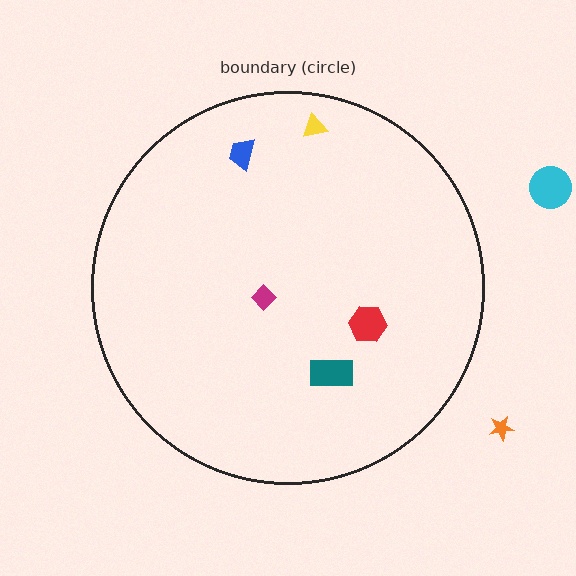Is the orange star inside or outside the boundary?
Outside.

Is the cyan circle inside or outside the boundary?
Outside.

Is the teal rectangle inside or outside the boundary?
Inside.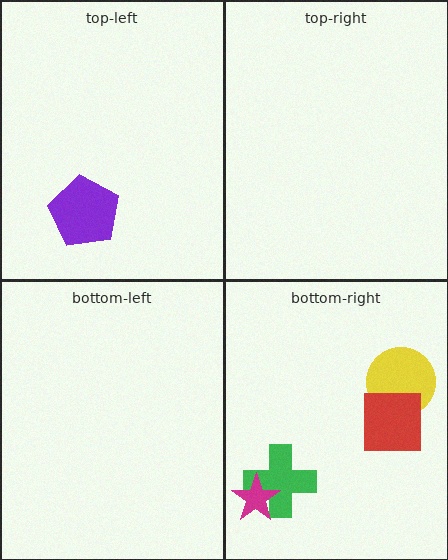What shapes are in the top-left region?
The purple pentagon.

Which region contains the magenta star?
The bottom-right region.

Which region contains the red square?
The bottom-right region.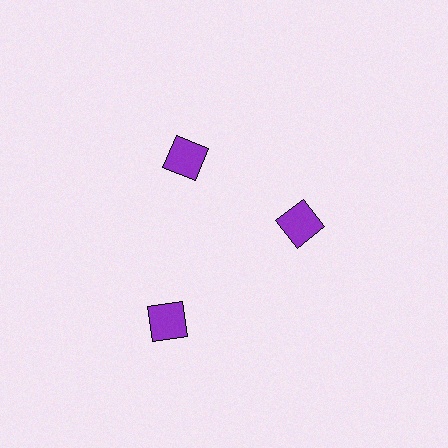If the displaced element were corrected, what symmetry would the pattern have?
It would have 3-fold rotational symmetry — the pattern would map onto itself every 120 degrees.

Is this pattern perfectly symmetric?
No. The 3 purple diamonds are arranged in a ring, but one element near the 7 o'clock position is pushed outward from the center, breaking the 3-fold rotational symmetry.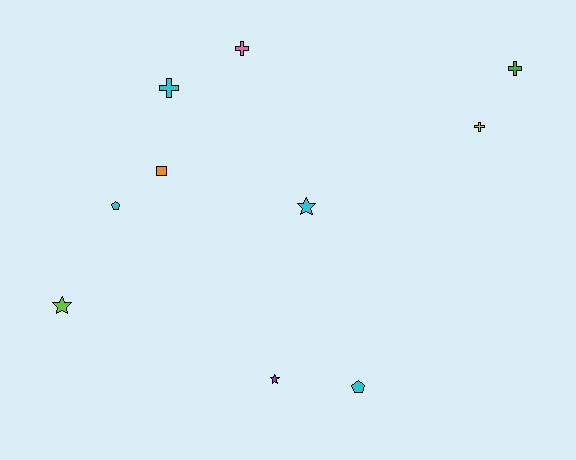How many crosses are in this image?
There are 4 crosses.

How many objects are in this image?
There are 10 objects.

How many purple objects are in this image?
There is 1 purple object.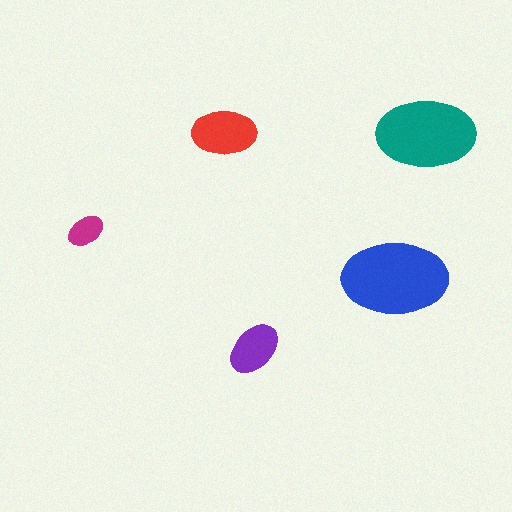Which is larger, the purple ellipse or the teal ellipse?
The teal one.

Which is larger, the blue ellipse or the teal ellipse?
The blue one.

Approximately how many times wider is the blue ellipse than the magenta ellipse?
About 3 times wider.